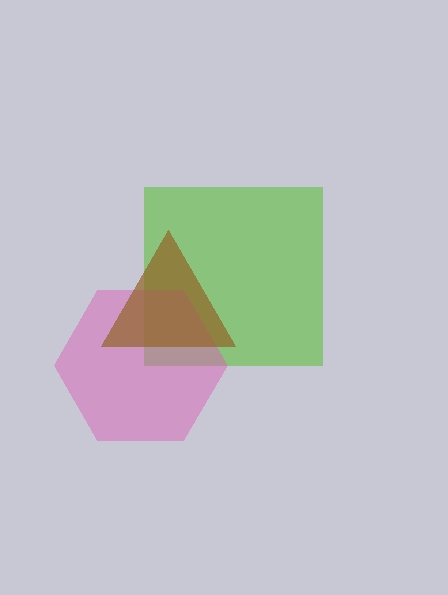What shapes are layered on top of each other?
The layered shapes are: a lime square, a pink hexagon, a brown triangle.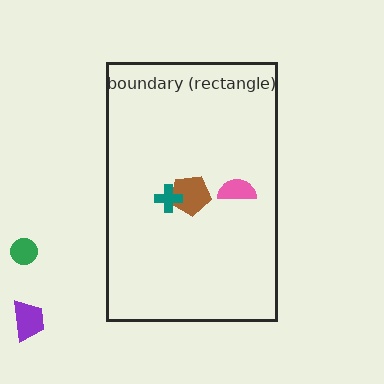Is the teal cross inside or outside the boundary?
Inside.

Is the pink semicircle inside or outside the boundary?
Inside.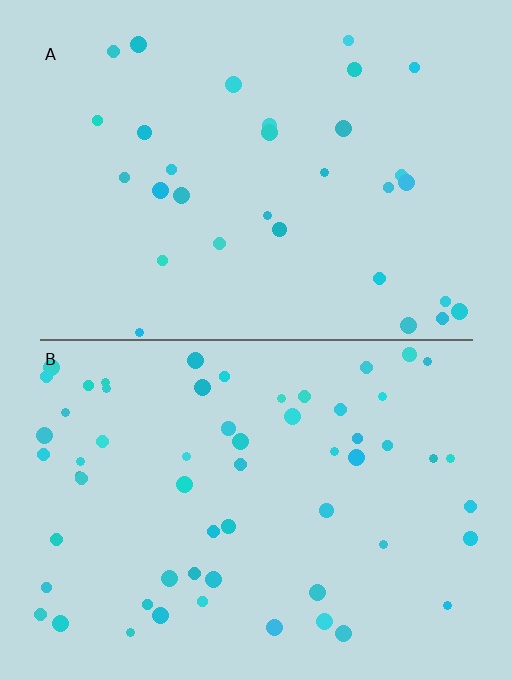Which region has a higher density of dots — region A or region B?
B (the bottom).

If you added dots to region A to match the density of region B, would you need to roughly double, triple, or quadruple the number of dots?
Approximately double.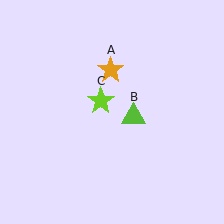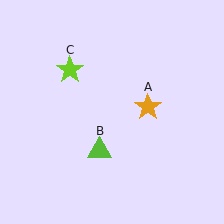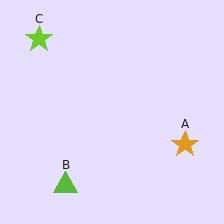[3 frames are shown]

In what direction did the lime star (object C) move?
The lime star (object C) moved up and to the left.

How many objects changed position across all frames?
3 objects changed position: orange star (object A), lime triangle (object B), lime star (object C).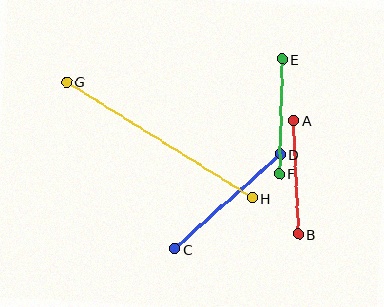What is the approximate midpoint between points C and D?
The midpoint is at approximately (228, 202) pixels.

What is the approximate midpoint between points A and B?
The midpoint is at approximately (296, 177) pixels.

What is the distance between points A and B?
The distance is approximately 114 pixels.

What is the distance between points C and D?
The distance is approximately 142 pixels.